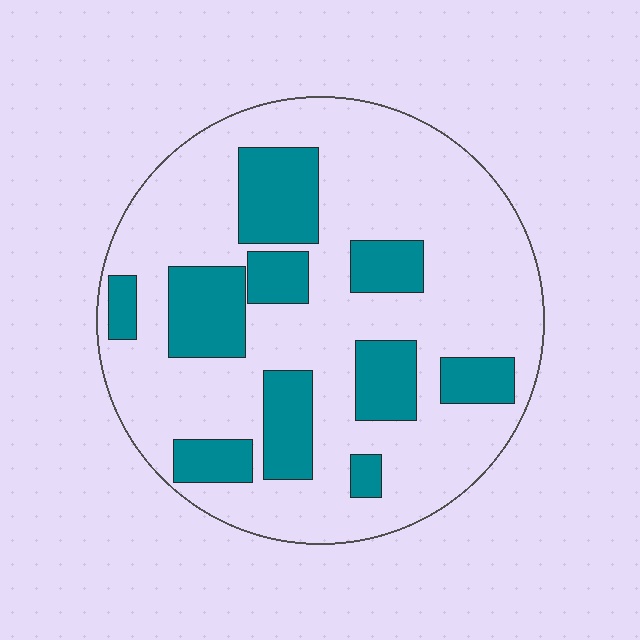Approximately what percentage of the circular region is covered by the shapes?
Approximately 25%.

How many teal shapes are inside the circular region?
10.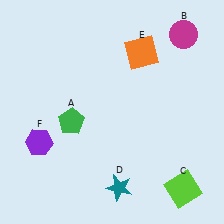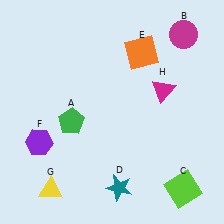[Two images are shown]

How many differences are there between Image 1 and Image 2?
There are 2 differences between the two images.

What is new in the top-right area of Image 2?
A magenta triangle (H) was added in the top-right area of Image 2.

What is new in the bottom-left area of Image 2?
A yellow triangle (G) was added in the bottom-left area of Image 2.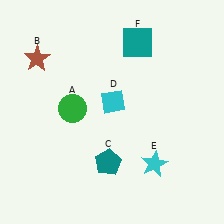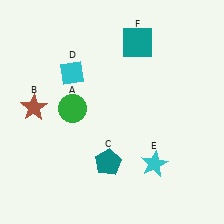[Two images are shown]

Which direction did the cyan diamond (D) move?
The cyan diamond (D) moved left.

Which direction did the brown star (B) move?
The brown star (B) moved down.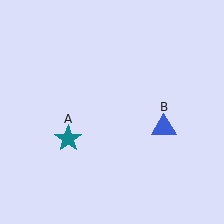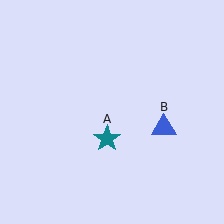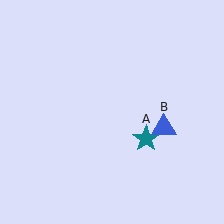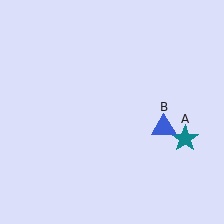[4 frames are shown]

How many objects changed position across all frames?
1 object changed position: teal star (object A).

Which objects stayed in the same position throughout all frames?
Blue triangle (object B) remained stationary.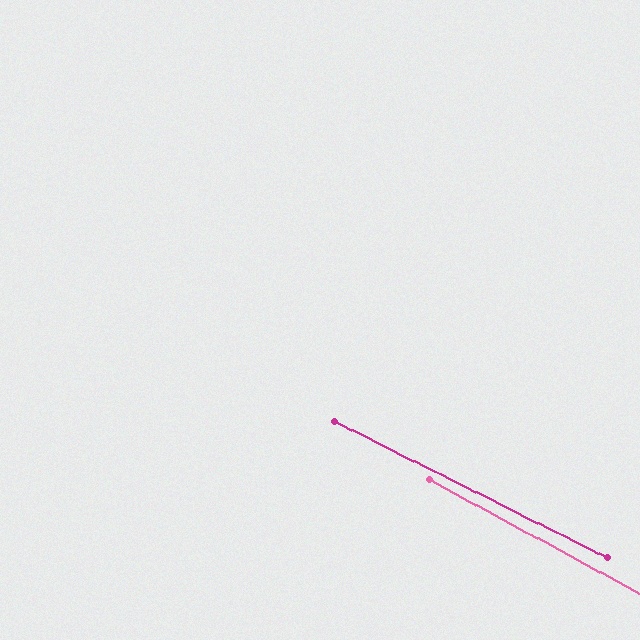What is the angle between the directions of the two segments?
Approximately 2 degrees.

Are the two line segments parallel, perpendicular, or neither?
Parallel — their directions differ by only 1.8°.